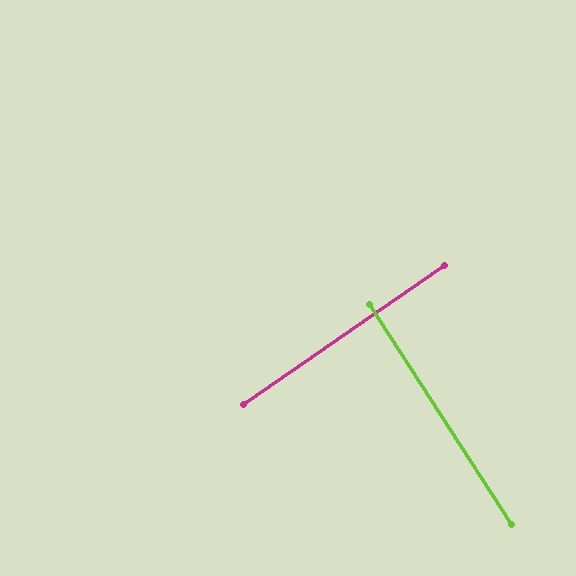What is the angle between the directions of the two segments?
Approximately 88 degrees.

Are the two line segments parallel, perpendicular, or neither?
Perpendicular — they meet at approximately 88°.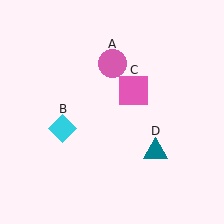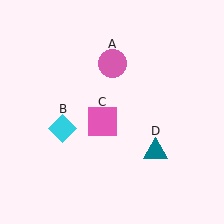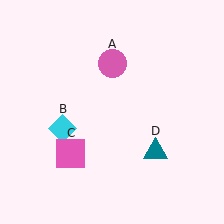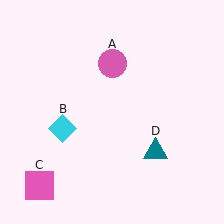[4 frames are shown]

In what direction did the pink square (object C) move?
The pink square (object C) moved down and to the left.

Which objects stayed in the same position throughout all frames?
Pink circle (object A) and cyan diamond (object B) and teal triangle (object D) remained stationary.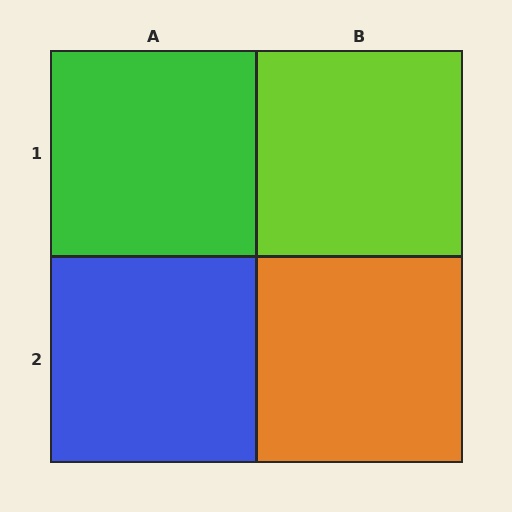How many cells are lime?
1 cell is lime.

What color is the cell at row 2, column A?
Blue.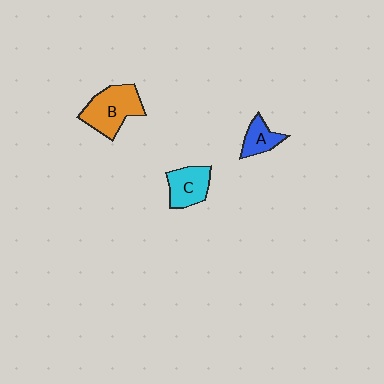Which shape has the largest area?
Shape B (orange).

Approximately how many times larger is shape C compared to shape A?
Approximately 1.4 times.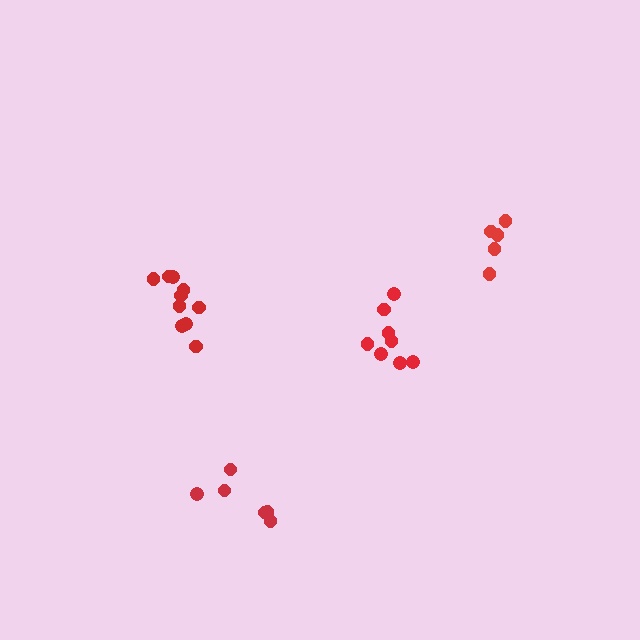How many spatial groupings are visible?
There are 4 spatial groupings.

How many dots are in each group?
Group 1: 10 dots, Group 2: 5 dots, Group 3: 8 dots, Group 4: 6 dots (29 total).